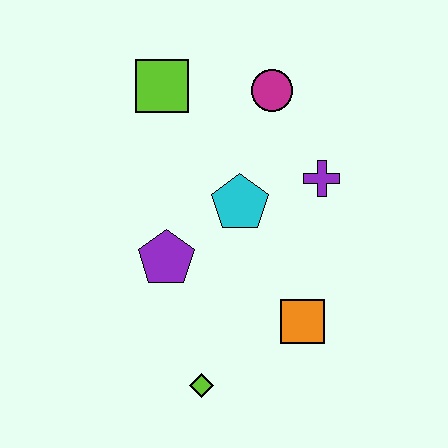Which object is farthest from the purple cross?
The lime diamond is farthest from the purple cross.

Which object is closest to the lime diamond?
The orange square is closest to the lime diamond.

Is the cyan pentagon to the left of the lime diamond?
No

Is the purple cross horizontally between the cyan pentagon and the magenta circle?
No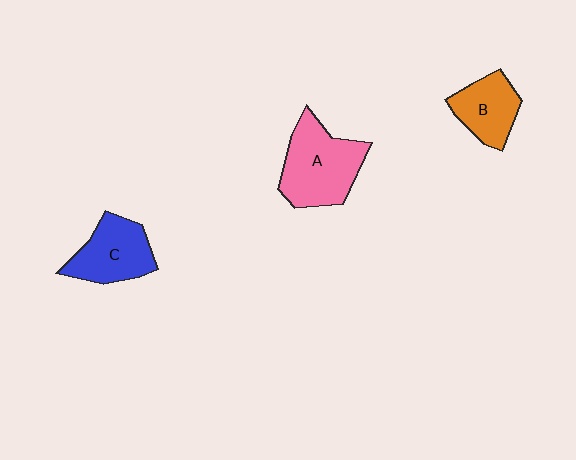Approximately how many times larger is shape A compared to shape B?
Approximately 1.6 times.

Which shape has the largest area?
Shape A (pink).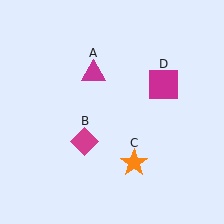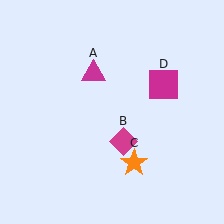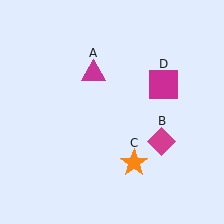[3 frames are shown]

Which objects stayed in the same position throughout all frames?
Magenta triangle (object A) and orange star (object C) and magenta square (object D) remained stationary.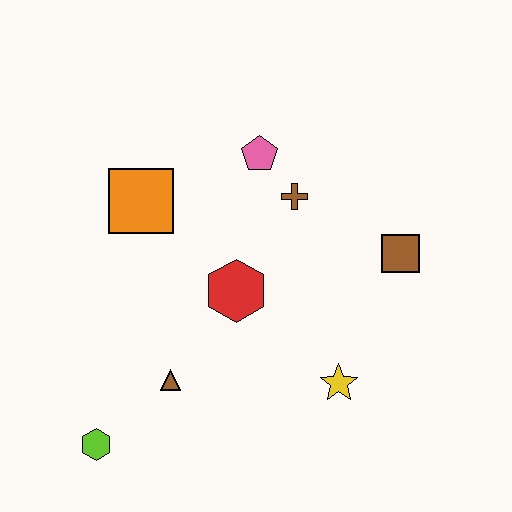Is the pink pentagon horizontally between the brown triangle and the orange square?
No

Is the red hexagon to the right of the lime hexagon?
Yes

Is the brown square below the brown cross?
Yes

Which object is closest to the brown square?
The brown cross is closest to the brown square.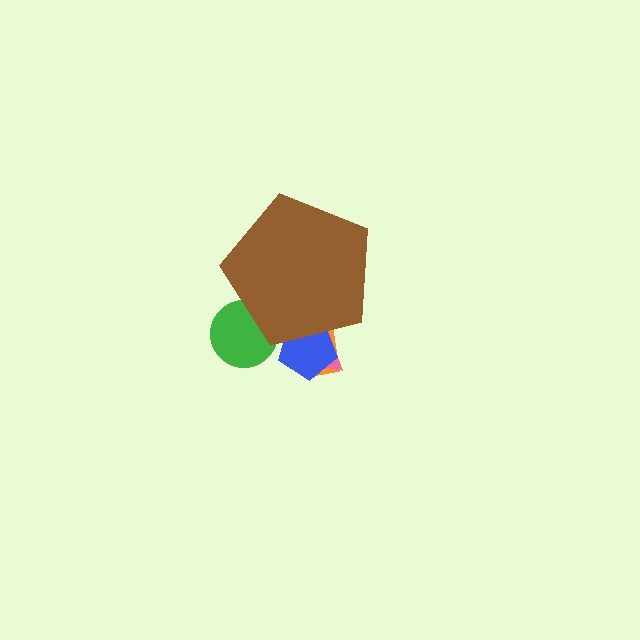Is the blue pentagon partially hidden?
Yes, the blue pentagon is partially hidden behind the brown pentagon.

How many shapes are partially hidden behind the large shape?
4 shapes are partially hidden.